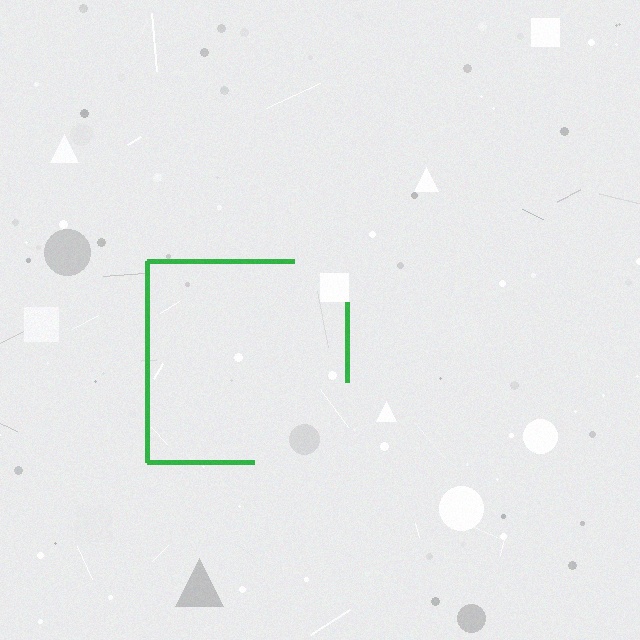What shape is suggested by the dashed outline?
The dashed outline suggests a square.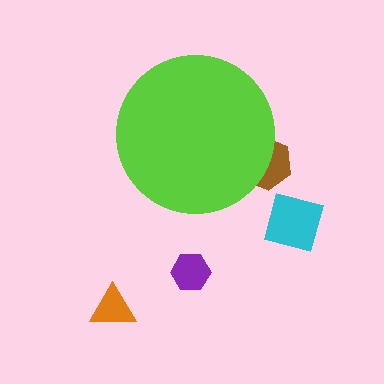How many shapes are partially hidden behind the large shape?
1 shape is partially hidden.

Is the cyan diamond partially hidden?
No, the cyan diamond is fully visible.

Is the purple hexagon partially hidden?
No, the purple hexagon is fully visible.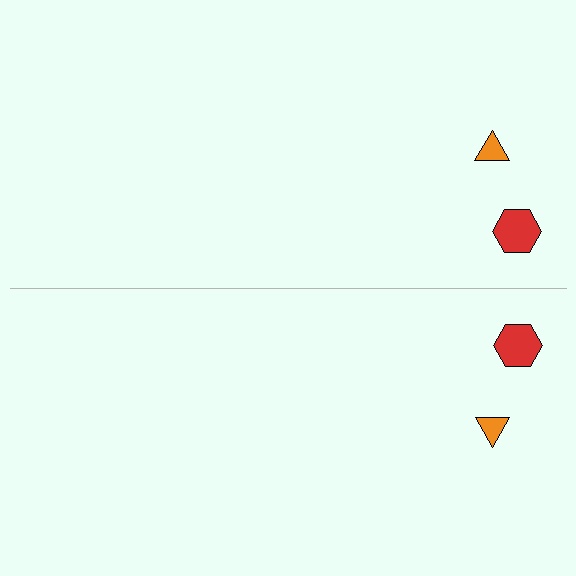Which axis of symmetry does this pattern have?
The pattern has a horizontal axis of symmetry running through the center of the image.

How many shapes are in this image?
There are 4 shapes in this image.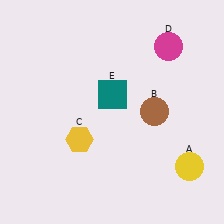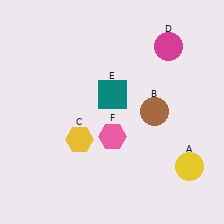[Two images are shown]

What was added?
A pink hexagon (F) was added in Image 2.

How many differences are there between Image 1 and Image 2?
There is 1 difference between the two images.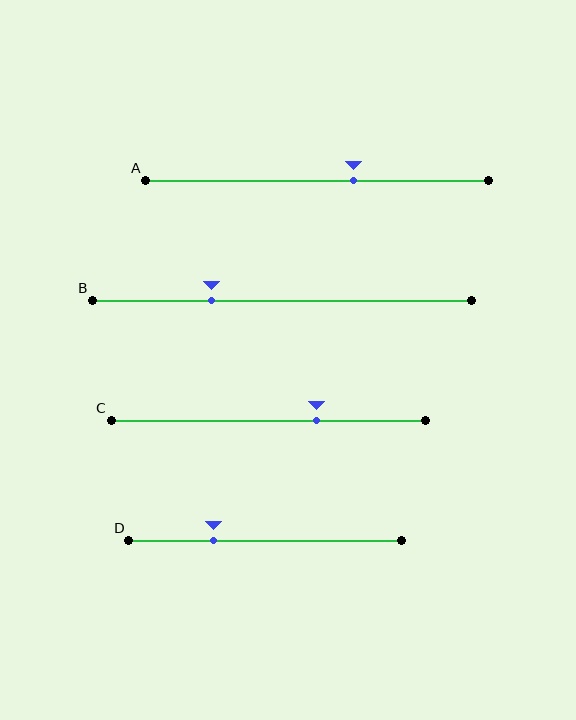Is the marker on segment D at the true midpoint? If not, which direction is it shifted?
No, the marker on segment D is shifted to the left by about 19% of the segment length.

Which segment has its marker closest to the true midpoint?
Segment A has its marker closest to the true midpoint.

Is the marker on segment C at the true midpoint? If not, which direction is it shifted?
No, the marker on segment C is shifted to the right by about 15% of the segment length.